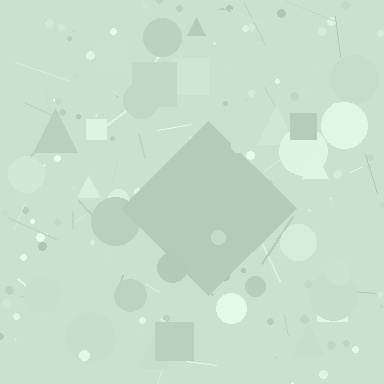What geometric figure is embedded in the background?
A diamond is embedded in the background.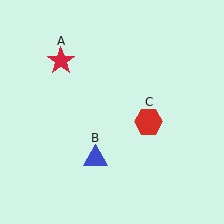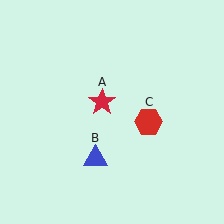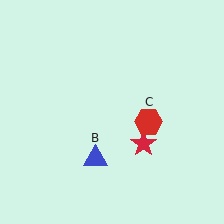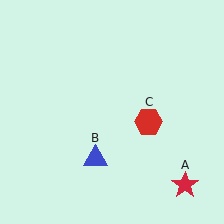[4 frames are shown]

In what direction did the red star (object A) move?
The red star (object A) moved down and to the right.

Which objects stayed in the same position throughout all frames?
Blue triangle (object B) and red hexagon (object C) remained stationary.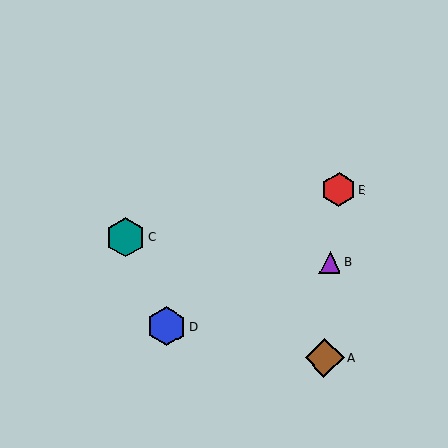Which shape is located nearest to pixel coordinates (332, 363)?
The brown diamond (labeled A) at (325, 358) is nearest to that location.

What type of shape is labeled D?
Shape D is a blue hexagon.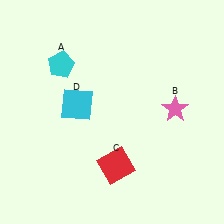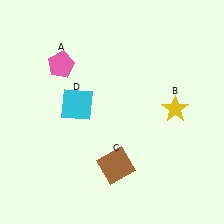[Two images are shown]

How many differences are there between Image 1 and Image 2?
There are 3 differences between the two images.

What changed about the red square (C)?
In Image 1, C is red. In Image 2, it changed to brown.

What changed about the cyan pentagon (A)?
In Image 1, A is cyan. In Image 2, it changed to pink.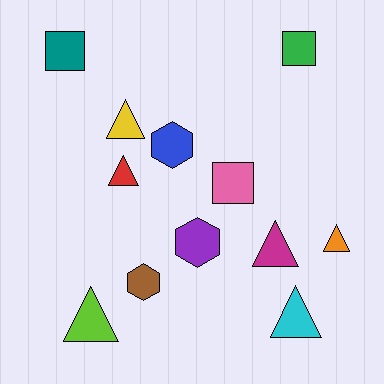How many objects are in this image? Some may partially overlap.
There are 12 objects.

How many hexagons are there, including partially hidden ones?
There are 3 hexagons.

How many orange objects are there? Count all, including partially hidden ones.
There is 1 orange object.